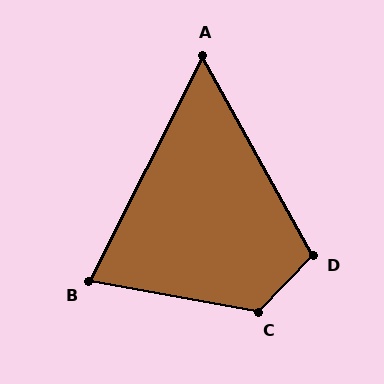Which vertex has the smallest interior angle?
A, at approximately 56 degrees.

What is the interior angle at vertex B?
Approximately 73 degrees (acute).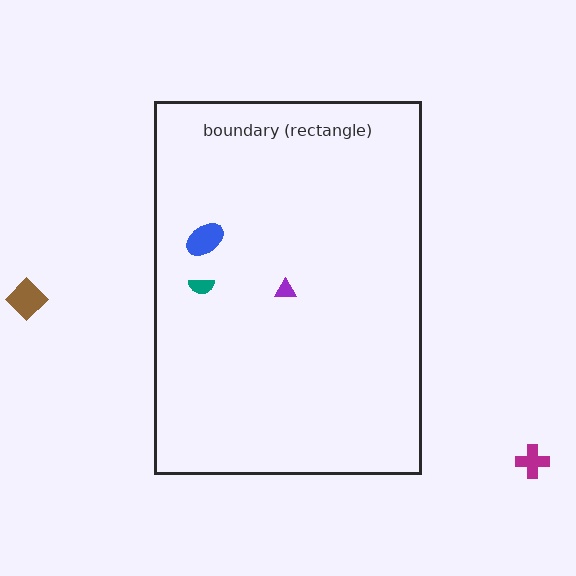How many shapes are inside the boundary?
3 inside, 2 outside.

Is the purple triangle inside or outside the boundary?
Inside.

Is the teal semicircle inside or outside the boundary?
Inside.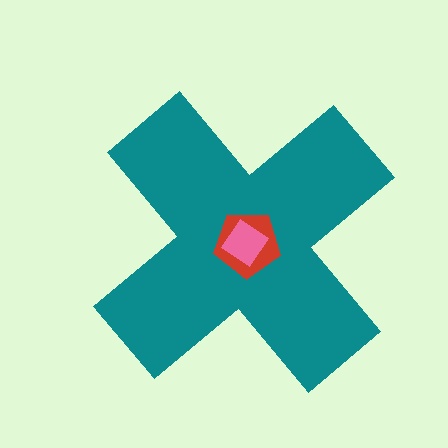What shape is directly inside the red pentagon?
The pink diamond.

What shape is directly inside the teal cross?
The red pentagon.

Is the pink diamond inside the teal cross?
Yes.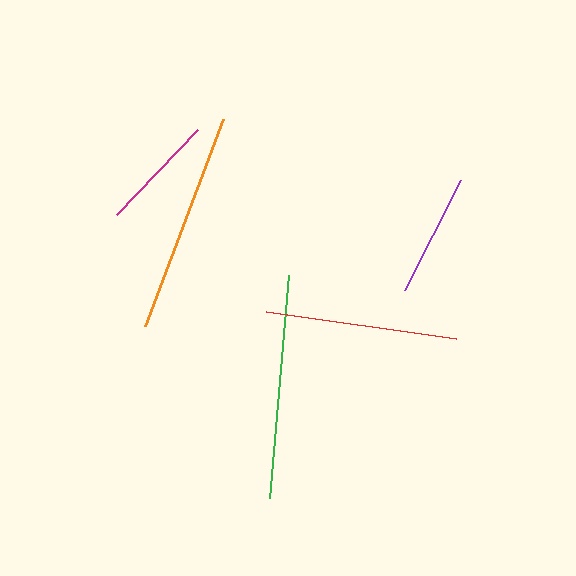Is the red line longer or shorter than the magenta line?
The red line is longer than the magenta line.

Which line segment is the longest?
The green line is the longest at approximately 224 pixels.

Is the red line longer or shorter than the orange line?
The orange line is longer than the red line.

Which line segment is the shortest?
The magenta line is the shortest at approximately 117 pixels.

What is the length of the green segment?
The green segment is approximately 224 pixels long.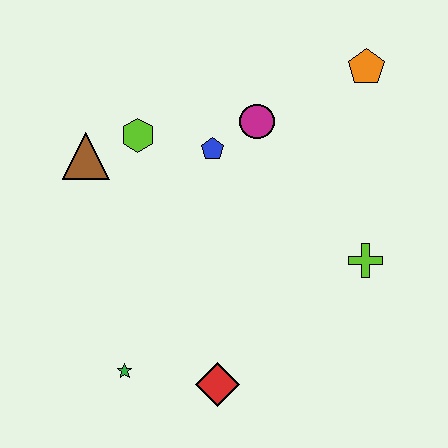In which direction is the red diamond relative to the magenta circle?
The red diamond is below the magenta circle.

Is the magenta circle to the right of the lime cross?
No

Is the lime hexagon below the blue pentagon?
No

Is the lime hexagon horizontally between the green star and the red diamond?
Yes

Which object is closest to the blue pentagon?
The magenta circle is closest to the blue pentagon.